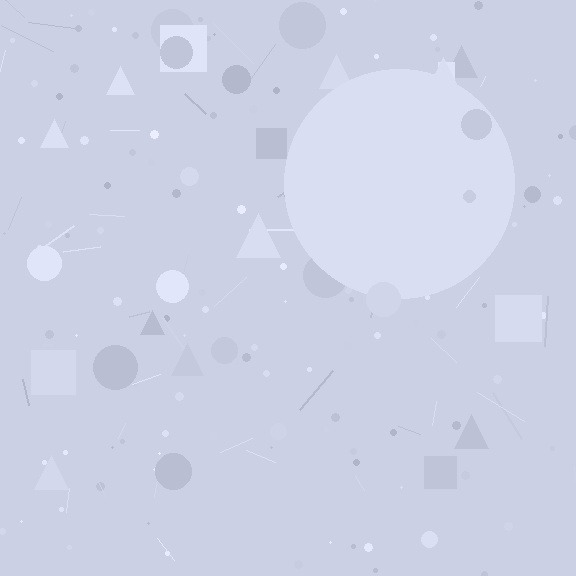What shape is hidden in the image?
A circle is hidden in the image.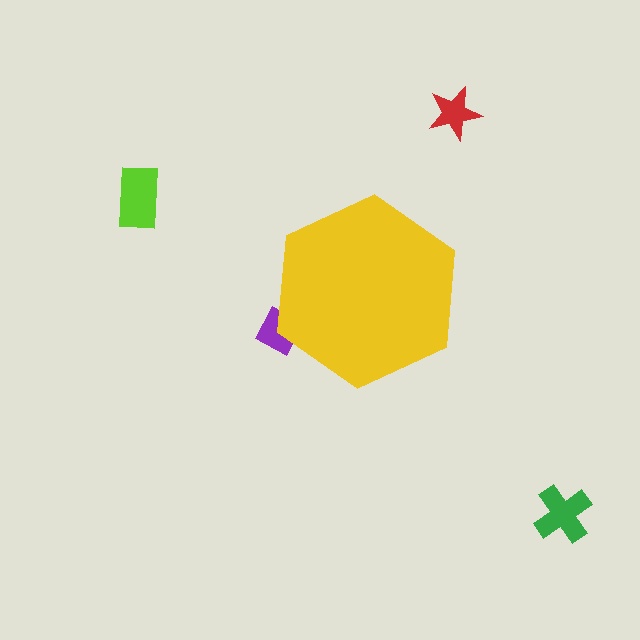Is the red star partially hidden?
No, the red star is fully visible.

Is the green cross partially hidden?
No, the green cross is fully visible.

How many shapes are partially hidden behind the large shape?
1 shape is partially hidden.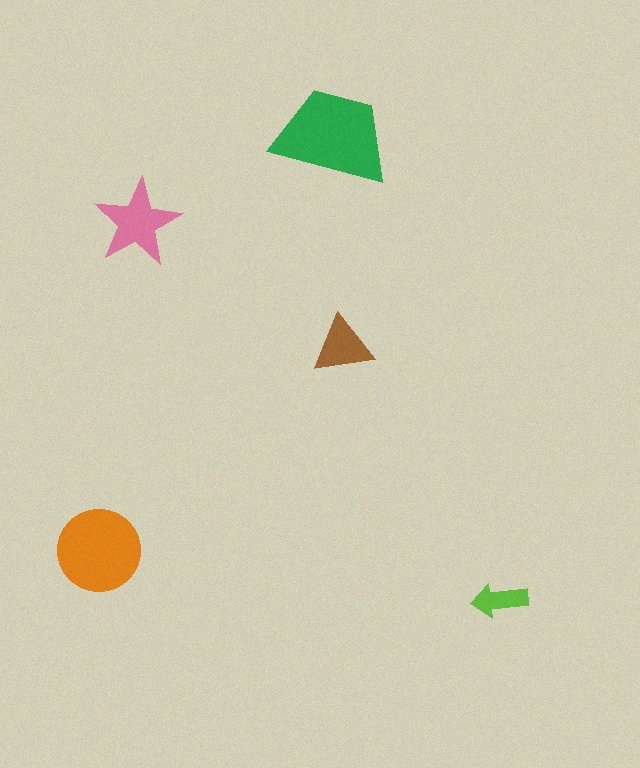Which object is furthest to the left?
The orange circle is leftmost.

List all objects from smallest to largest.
The lime arrow, the brown triangle, the pink star, the orange circle, the green trapezoid.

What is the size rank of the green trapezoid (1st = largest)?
1st.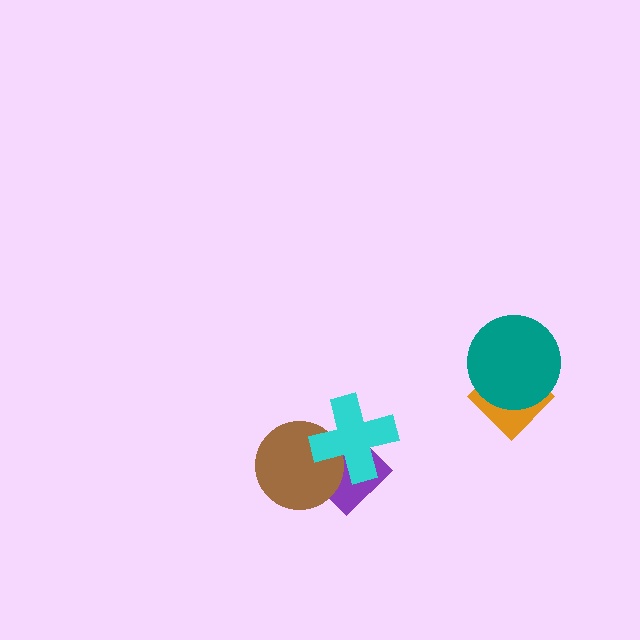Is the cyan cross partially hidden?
No, no other shape covers it.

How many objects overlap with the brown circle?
2 objects overlap with the brown circle.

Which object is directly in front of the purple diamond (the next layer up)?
The brown circle is directly in front of the purple diamond.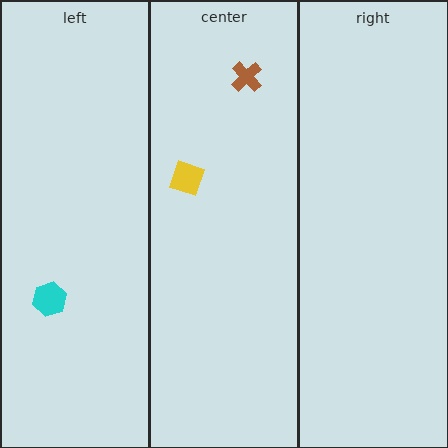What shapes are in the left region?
The cyan hexagon.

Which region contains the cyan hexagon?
The left region.